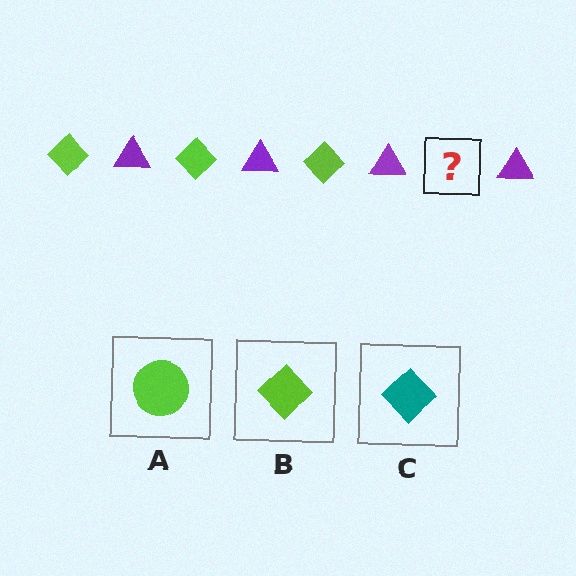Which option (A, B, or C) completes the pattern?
B.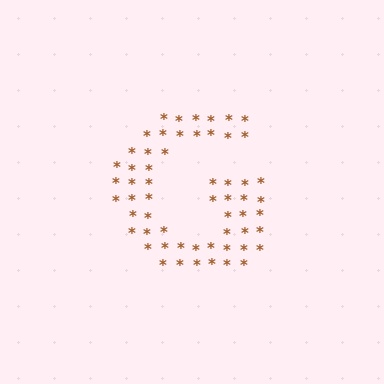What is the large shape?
The large shape is the letter G.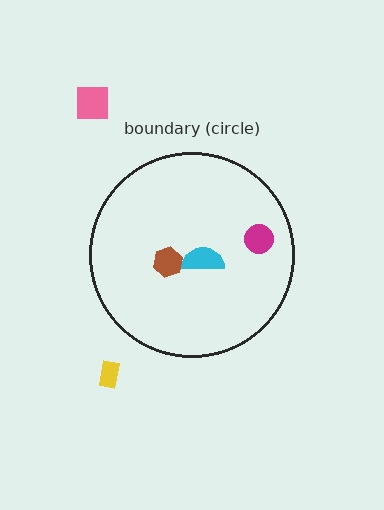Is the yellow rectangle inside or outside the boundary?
Outside.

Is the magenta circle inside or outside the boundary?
Inside.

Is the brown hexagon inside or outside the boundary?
Inside.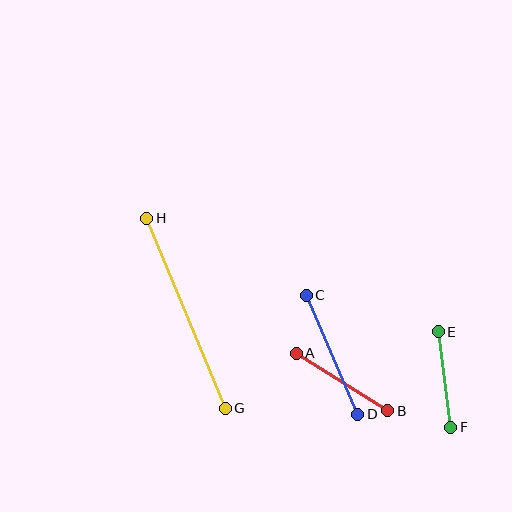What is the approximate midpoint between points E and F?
The midpoint is at approximately (444, 380) pixels.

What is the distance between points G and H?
The distance is approximately 206 pixels.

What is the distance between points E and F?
The distance is approximately 96 pixels.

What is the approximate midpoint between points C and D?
The midpoint is at approximately (332, 355) pixels.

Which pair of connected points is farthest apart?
Points G and H are farthest apart.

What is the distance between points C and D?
The distance is approximately 130 pixels.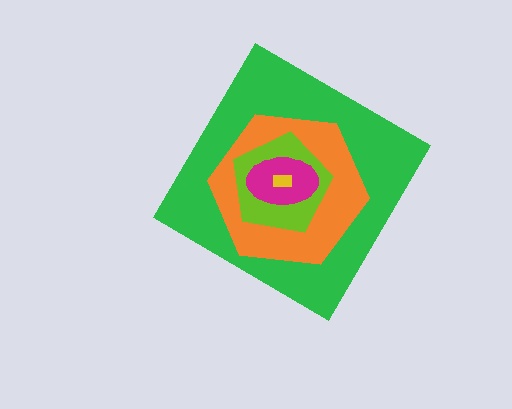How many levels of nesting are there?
5.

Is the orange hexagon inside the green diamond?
Yes.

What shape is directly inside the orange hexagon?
The lime pentagon.